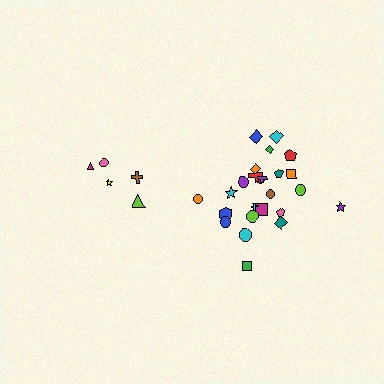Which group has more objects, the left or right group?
The right group.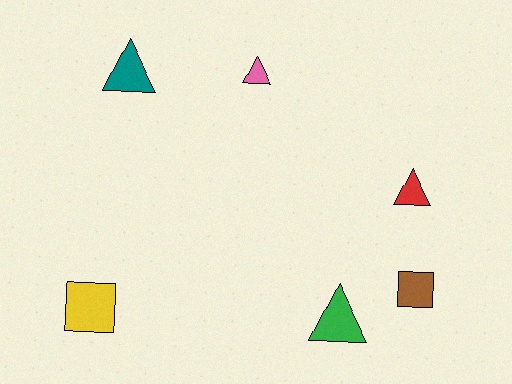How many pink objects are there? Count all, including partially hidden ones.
There is 1 pink object.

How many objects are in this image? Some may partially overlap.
There are 6 objects.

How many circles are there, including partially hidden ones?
There are no circles.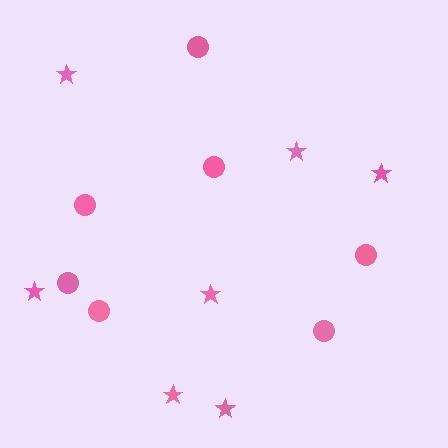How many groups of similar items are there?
There are 2 groups: one group of stars (7) and one group of circles (7).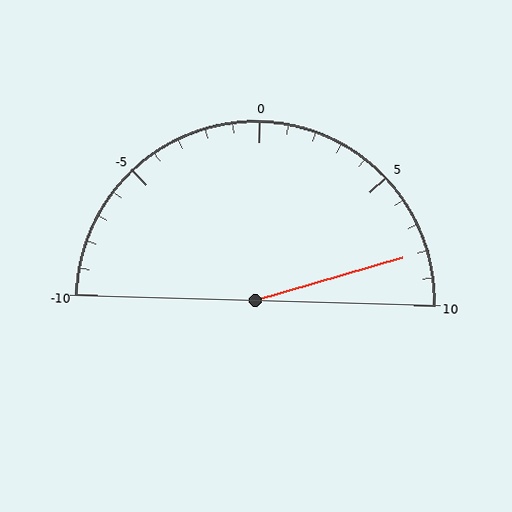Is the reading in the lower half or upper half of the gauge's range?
The reading is in the upper half of the range (-10 to 10).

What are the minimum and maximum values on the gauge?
The gauge ranges from -10 to 10.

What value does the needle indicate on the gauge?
The needle indicates approximately 8.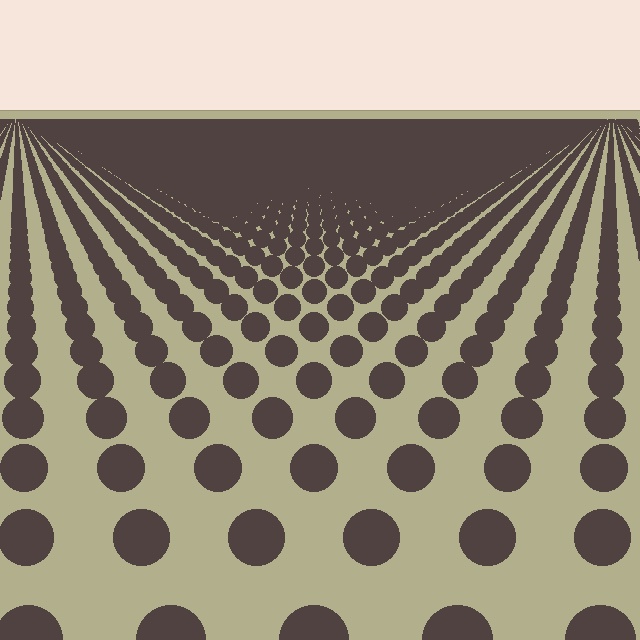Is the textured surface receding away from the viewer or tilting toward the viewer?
The surface is receding away from the viewer. Texture elements get smaller and denser toward the top.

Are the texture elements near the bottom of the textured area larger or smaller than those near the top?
Larger. Near the bottom, elements are closer to the viewer and appear at a bigger on-screen size.